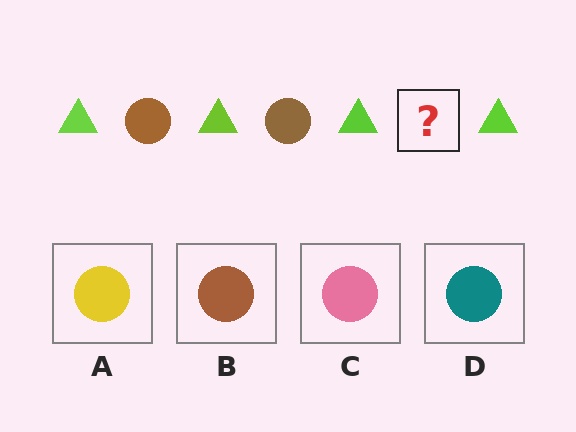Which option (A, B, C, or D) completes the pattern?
B.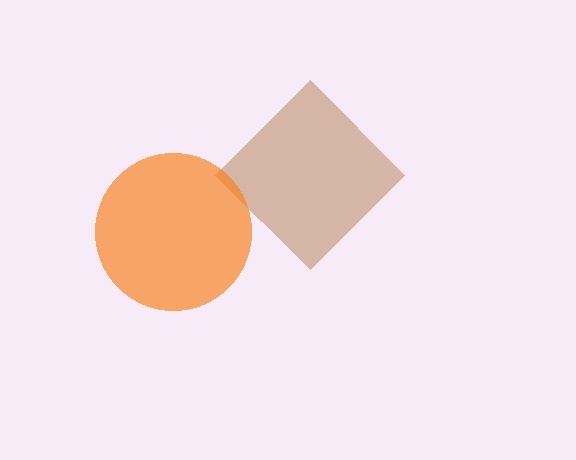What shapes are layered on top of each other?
The layered shapes are: a brown diamond, an orange circle.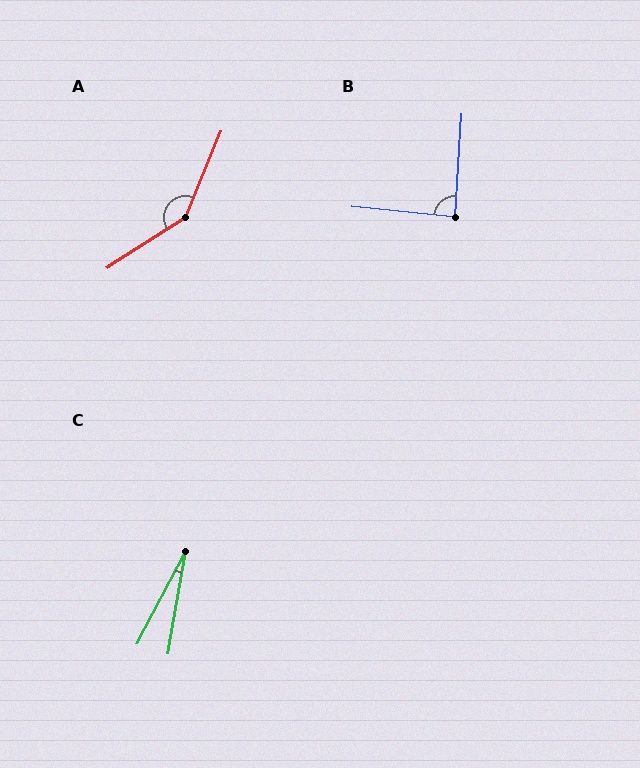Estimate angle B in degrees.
Approximately 88 degrees.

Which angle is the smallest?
C, at approximately 19 degrees.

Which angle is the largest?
A, at approximately 145 degrees.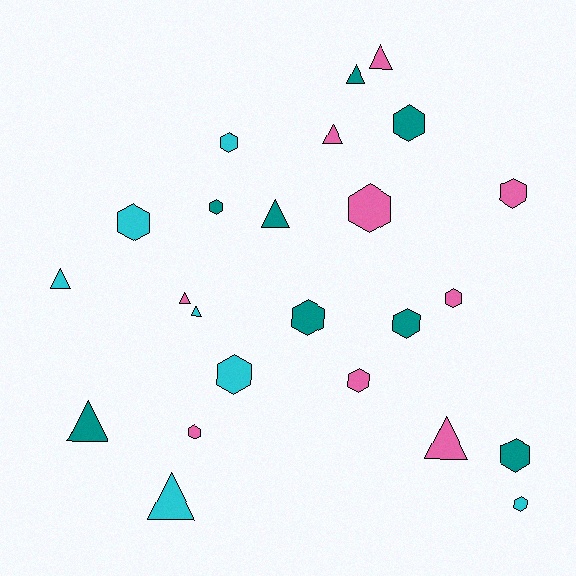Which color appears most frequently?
Pink, with 9 objects.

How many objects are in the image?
There are 24 objects.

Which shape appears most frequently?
Hexagon, with 14 objects.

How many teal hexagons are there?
There are 5 teal hexagons.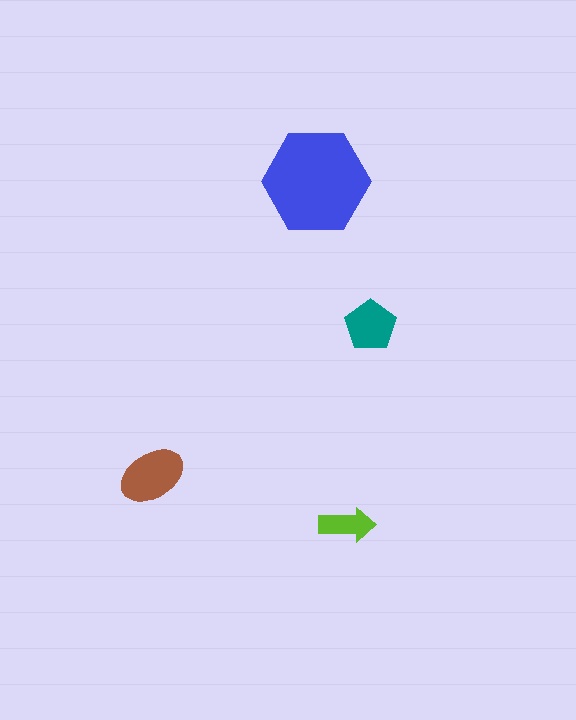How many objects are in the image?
There are 4 objects in the image.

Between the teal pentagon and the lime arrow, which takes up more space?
The teal pentagon.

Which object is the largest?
The blue hexagon.